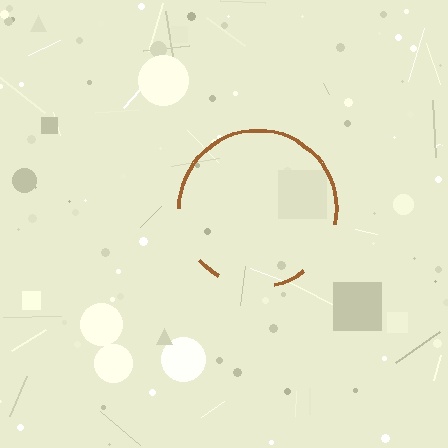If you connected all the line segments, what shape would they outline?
They would outline a circle.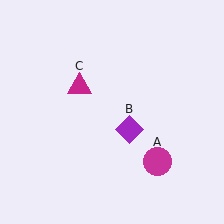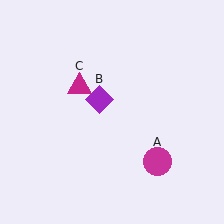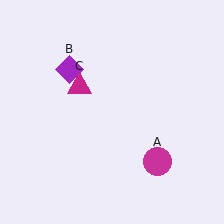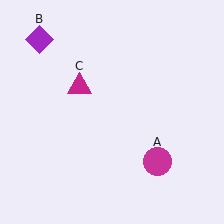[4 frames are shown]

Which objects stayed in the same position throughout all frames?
Magenta circle (object A) and magenta triangle (object C) remained stationary.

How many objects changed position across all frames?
1 object changed position: purple diamond (object B).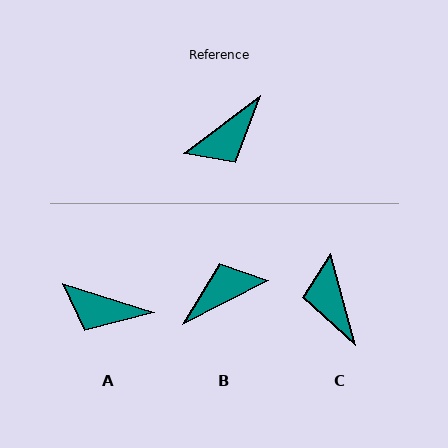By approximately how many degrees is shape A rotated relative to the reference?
Approximately 55 degrees clockwise.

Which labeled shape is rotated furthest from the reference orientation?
B, about 170 degrees away.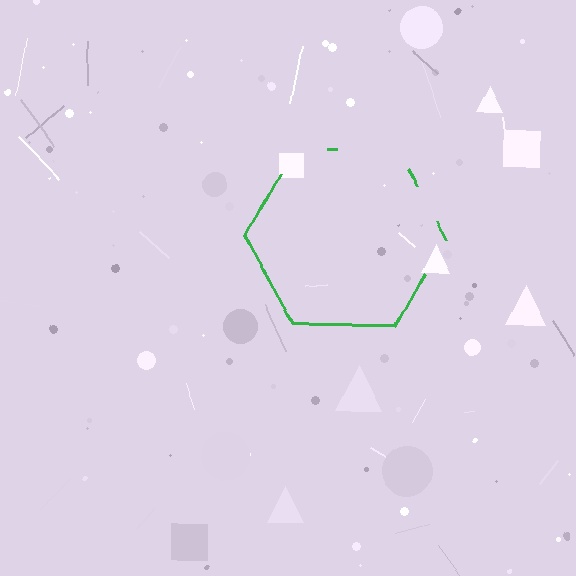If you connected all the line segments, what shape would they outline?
They would outline a hexagon.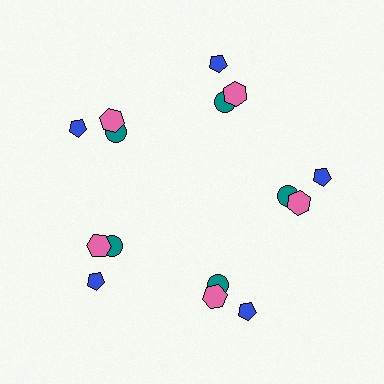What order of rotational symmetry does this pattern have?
This pattern has 5-fold rotational symmetry.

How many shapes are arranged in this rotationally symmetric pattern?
There are 15 shapes, arranged in 5 groups of 3.